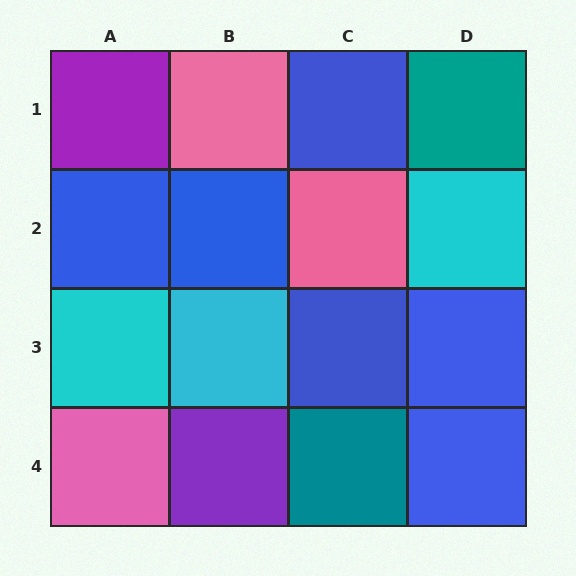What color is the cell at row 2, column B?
Blue.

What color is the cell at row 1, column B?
Pink.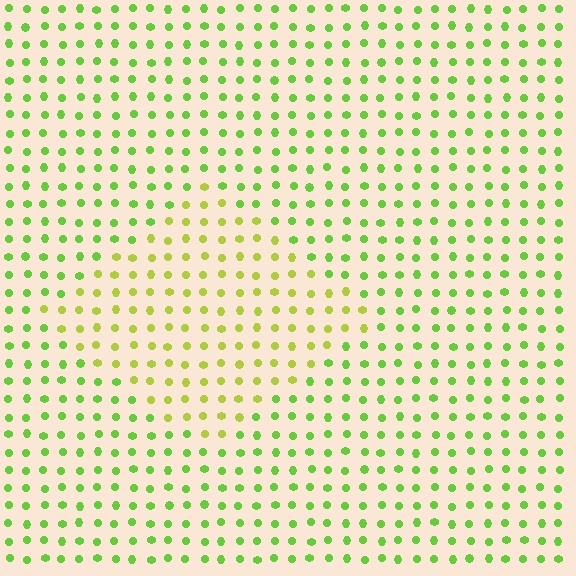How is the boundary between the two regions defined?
The boundary is defined purely by a slight shift in hue (about 29 degrees). Spacing, size, and orientation are identical on both sides.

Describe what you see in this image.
The image is filled with small lime elements in a uniform arrangement. A diamond-shaped region is visible where the elements are tinted to a slightly different hue, forming a subtle color boundary.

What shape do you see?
I see a diamond.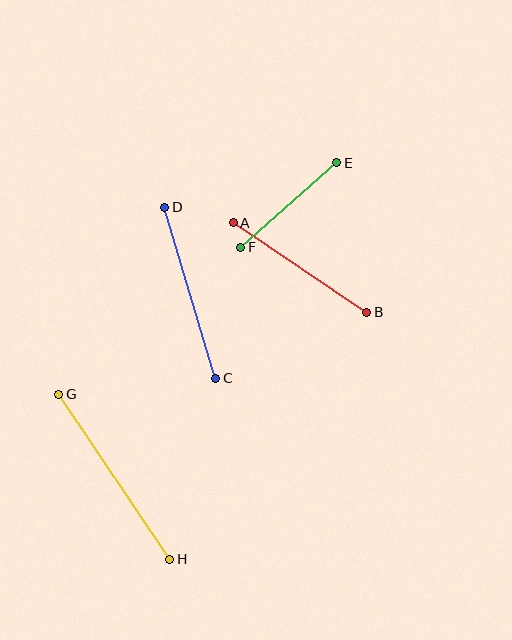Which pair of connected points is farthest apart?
Points G and H are farthest apart.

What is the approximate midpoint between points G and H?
The midpoint is at approximately (114, 477) pixels.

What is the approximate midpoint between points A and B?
The midpoint is at approximately (300, 268) pixels.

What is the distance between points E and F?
The distance is approximately 128 pixels.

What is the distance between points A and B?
The distance is approximately 161 pixels.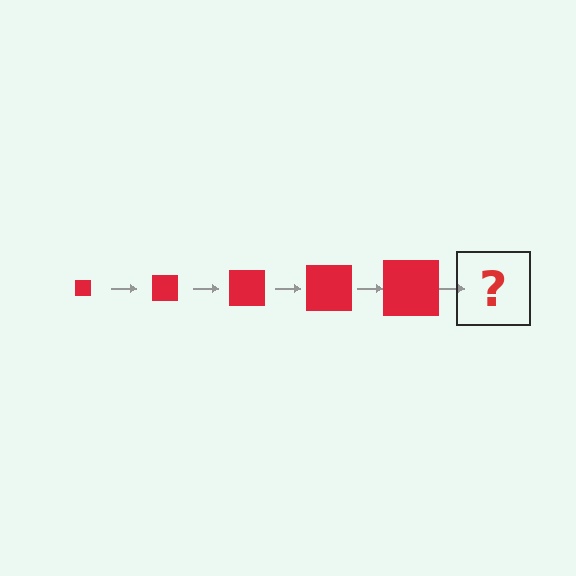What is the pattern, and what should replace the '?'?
The pattern is that the square gets progressively larger each step. The '?' should be a red square, larger than the previous one.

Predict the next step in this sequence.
The next step is a red square, larger than the previous one.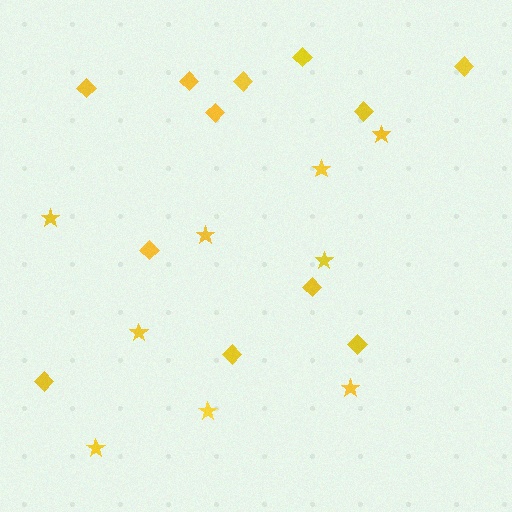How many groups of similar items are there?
There are 2 groups: one group of diamonds (12) and one group of stars (9).